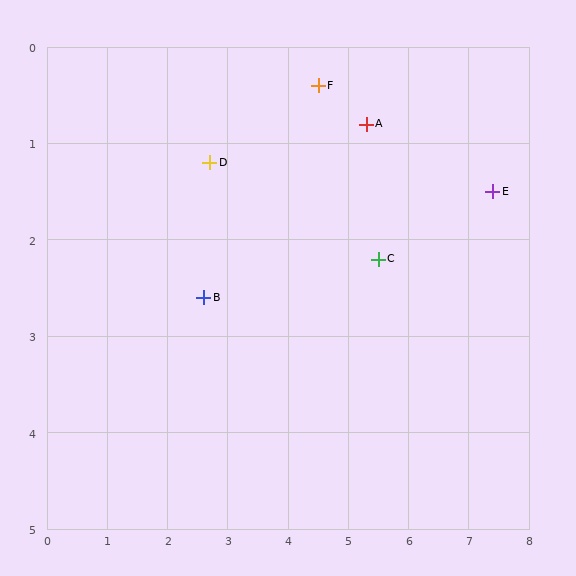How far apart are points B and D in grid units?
Points B and D are about 1.4 grid units apart.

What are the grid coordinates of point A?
Point A is at approximately (5.3, 0.8).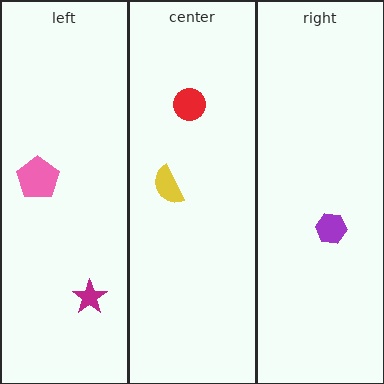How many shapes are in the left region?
2.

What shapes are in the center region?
The red circle, the yellow semicircle.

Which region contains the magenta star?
The left region.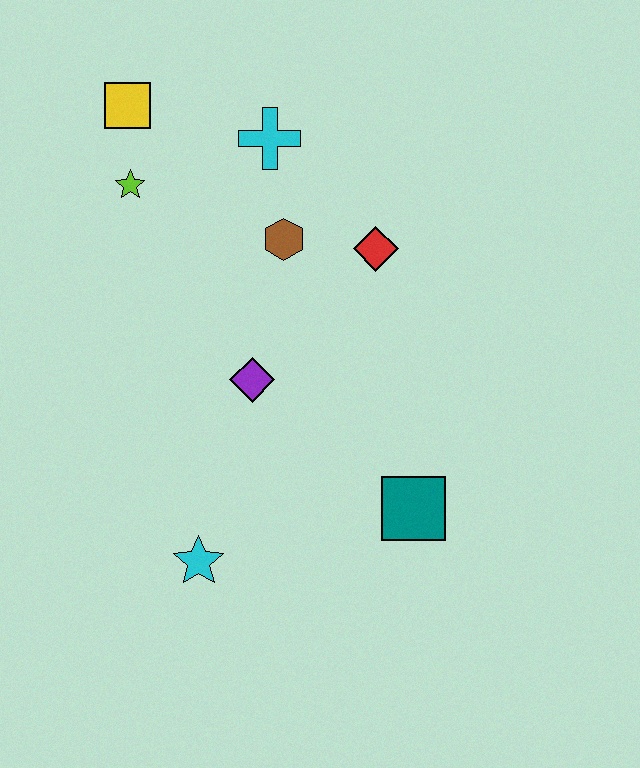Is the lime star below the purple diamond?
No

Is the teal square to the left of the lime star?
No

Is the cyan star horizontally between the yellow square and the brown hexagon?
Yes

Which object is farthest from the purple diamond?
The yellow square is farthest from the purple diamond.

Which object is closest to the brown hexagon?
The red diamond is closest to the brown hexagon.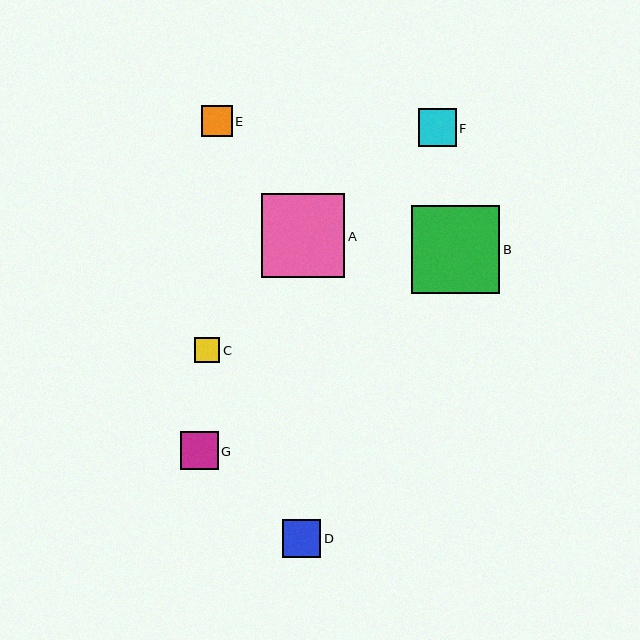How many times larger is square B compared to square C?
Square B is approximately 3.4 times the size of square C.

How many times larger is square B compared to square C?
Square B is approximately 3.4 times the size of square C.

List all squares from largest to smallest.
From largest to smallest: B, A, F, D, G, E, C.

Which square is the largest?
Square B is the largest with a size of approximately 88 pixels.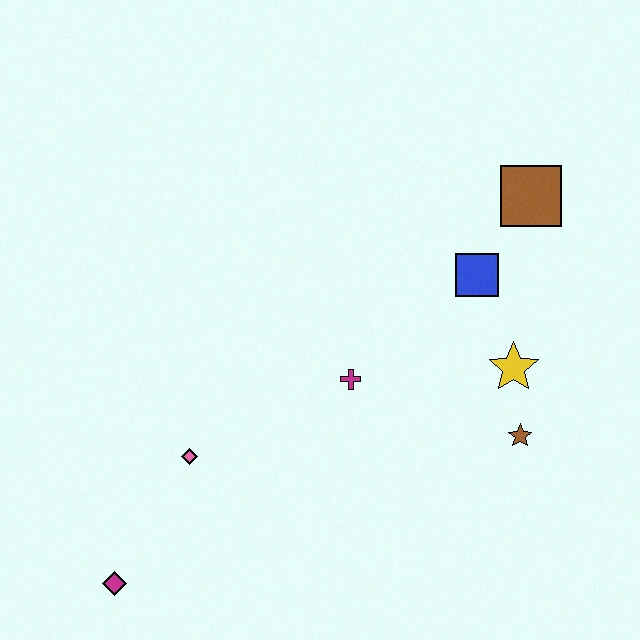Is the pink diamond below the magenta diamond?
No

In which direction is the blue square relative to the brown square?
The blue square is below the brown square.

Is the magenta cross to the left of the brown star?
Yes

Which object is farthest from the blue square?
The magenta diamond is farthest from the blue square.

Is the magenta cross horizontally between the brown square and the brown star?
No